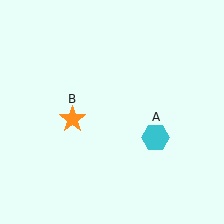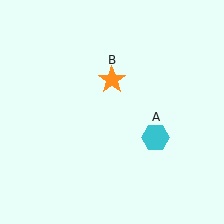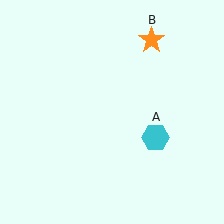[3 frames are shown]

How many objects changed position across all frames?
1 object changed position: orange star (object B).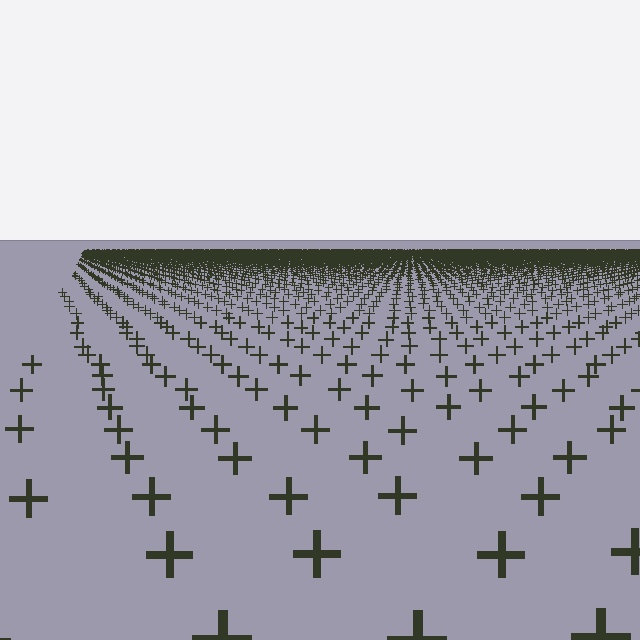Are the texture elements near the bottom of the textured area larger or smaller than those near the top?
Larger. Near the bottom, elements are closer to the viewer and appear at a bigger on-screen size.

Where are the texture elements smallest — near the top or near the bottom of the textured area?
Near the top.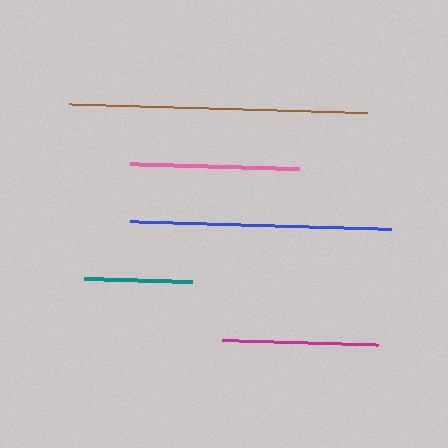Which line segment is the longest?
The brown line is the longest at approximately 298 pixels.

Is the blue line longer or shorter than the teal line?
The blue line is longer than the teal line.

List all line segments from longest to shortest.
From longest to shortest: brown, blue, pink, magenta, teal.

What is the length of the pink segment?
The pink segment is approximately 169 pixels long.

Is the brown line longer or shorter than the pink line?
The brown line is longer than the pink line.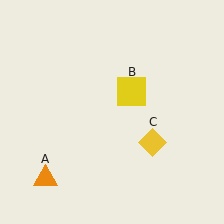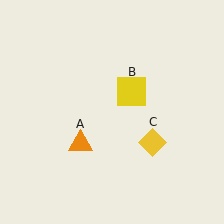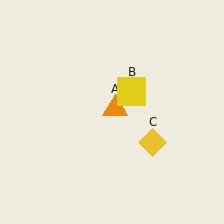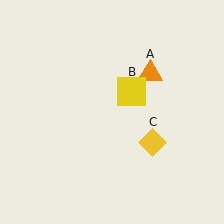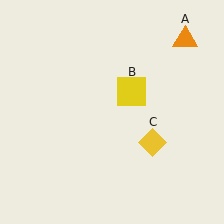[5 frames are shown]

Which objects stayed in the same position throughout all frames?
Yellow square (object B) and yellow diamond (object C) remained stationary.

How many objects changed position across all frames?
1 object changed position: orange triangle (object A).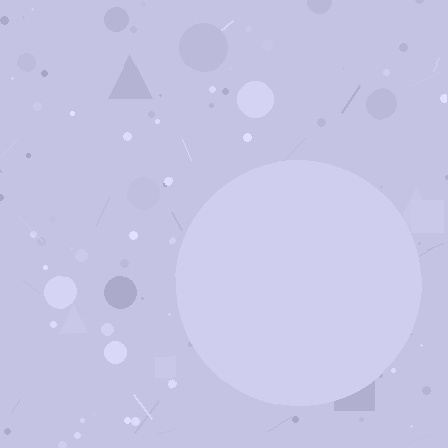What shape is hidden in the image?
A circle is hidden in the image.